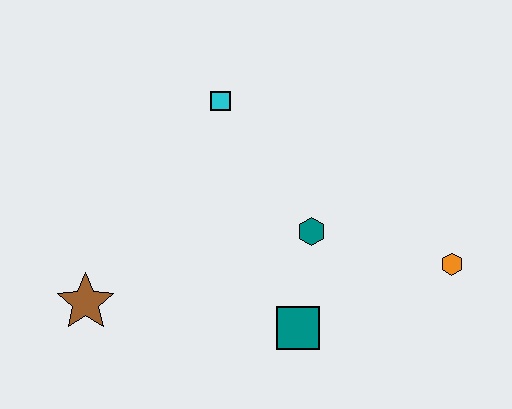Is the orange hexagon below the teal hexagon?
Yes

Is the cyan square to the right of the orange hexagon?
No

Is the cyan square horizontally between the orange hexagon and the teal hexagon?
No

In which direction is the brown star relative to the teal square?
The brown star is to the left of the teal square.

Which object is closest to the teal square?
The teal hexagon is closest to the teal square.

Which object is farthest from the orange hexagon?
The brown star is farthest from the orange hexagon.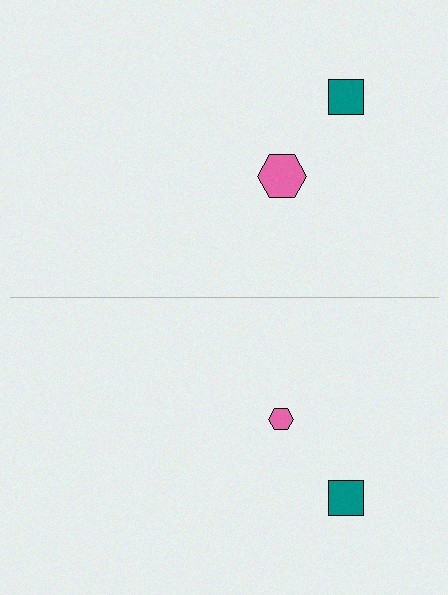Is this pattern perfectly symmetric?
No, the pattern is not perfectly symmetric. The pink hexagon on the bottom side has a different size than its mirror counterpart.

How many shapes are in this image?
There are 4 shapes in this image.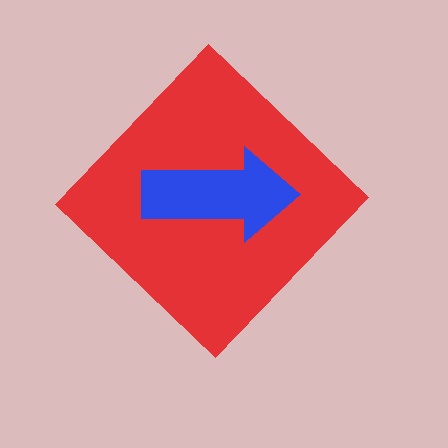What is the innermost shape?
The blue arrow.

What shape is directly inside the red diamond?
The blue arrow.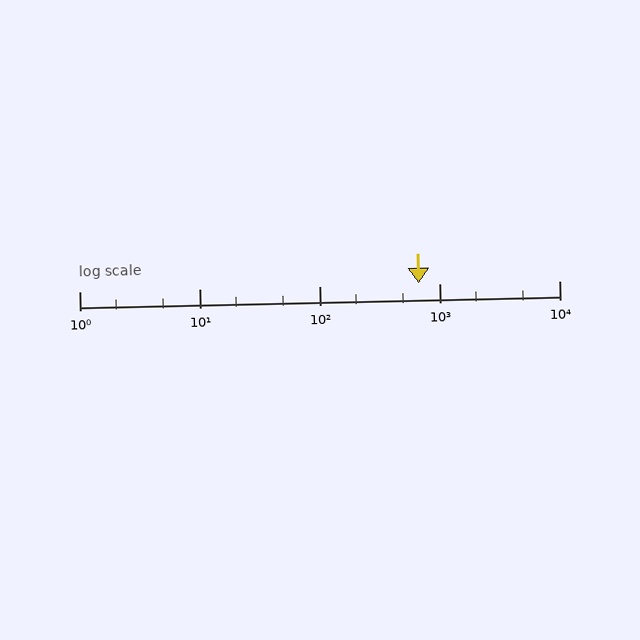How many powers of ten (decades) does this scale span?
The scale spans 4 decades, from 1 to 10000.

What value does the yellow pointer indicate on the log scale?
The pointer indicates approximately 670.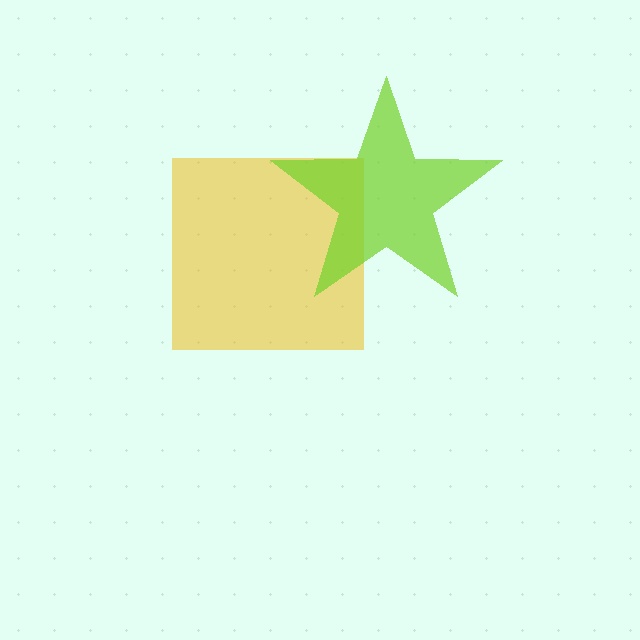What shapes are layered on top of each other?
The layered shapes are: a yellow square, a lime star.